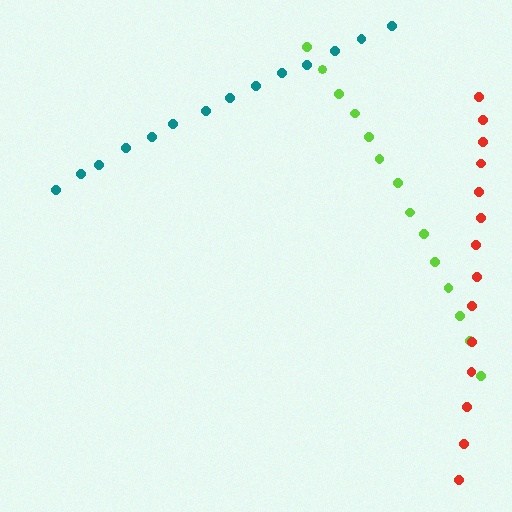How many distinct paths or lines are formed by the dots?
There are 3 distinct paths.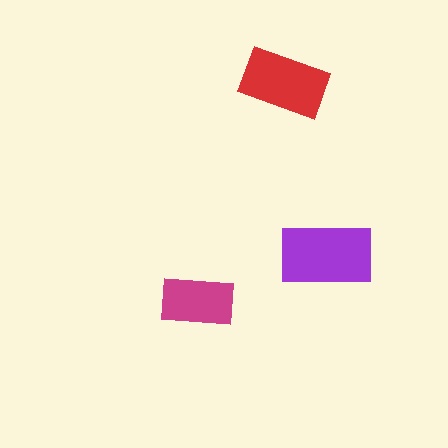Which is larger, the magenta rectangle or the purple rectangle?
The purple one.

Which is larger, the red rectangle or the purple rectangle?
The purple one.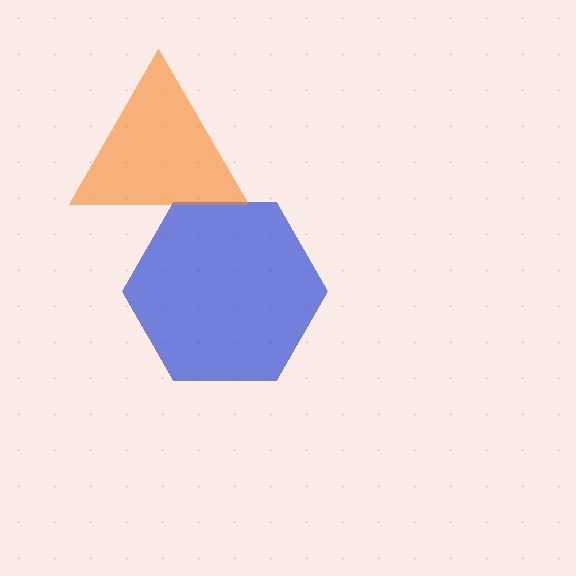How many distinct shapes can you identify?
There are 2 distinct shapes: a blue hexagon, an orange triangle.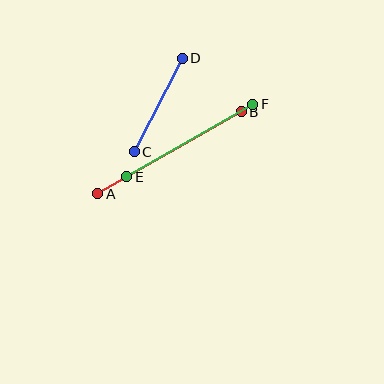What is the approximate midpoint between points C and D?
The midpoint is at approximately (158, 105) pixels.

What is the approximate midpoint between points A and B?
The midpoint is at approximately (169, 153) pixels.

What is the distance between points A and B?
The distance is approximately 165 pixels.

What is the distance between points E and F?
The distance is approximately 146 pixels.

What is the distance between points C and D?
The distance is approximately 105 pixels.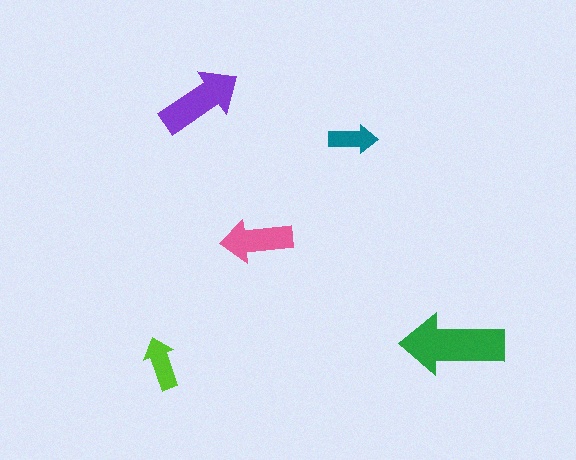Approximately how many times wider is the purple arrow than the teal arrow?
About 1.5 times wider.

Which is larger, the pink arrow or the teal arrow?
The pink one.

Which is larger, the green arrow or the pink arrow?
The green one.